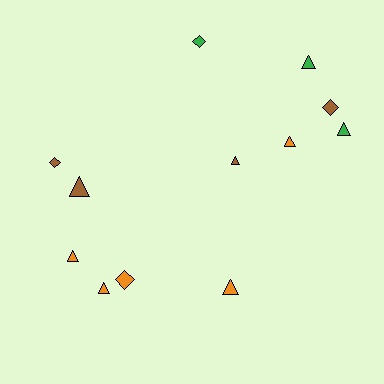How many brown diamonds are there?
There are 2 brown diamonds.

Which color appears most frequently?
Orange, with 5 objects.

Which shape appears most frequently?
Triangle, with 8 objects.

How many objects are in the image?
There are 12 objects.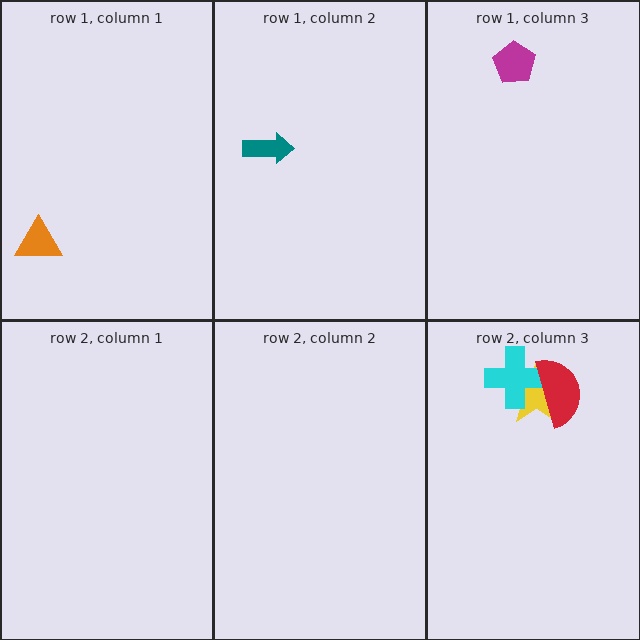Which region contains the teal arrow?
The row 1, column 2 region.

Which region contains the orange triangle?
The row 1, column 1 region.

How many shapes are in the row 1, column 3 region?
1.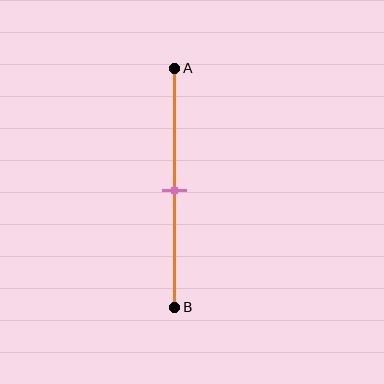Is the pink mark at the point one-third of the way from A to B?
No, the mark is at about 50% from A, not at the 33% one-third point.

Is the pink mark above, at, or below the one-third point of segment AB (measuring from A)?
The pink mark is below the one-third point of segment AB.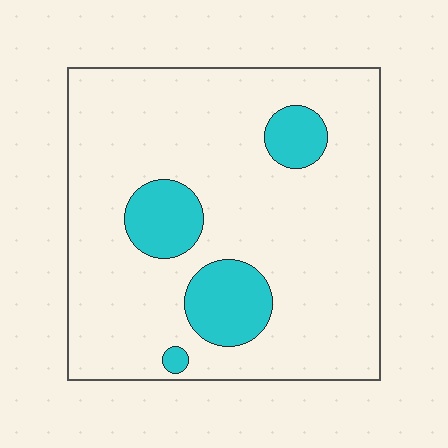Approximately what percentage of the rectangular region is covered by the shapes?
Approximately 15%.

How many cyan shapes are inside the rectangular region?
4.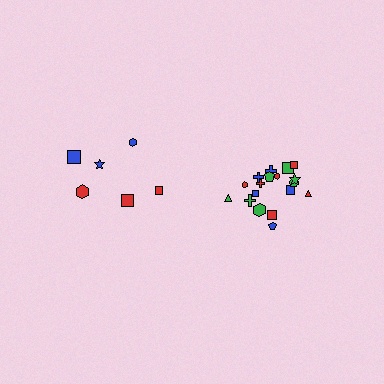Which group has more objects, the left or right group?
The right group.